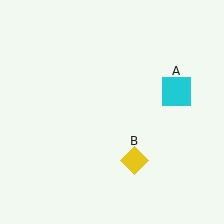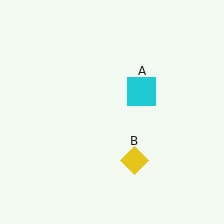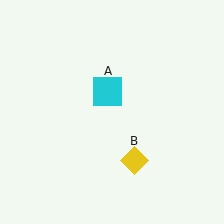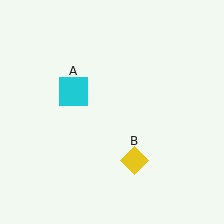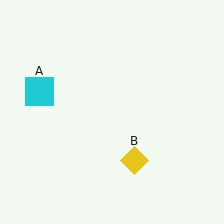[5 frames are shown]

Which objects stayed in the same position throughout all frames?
Yellow diamond (object B) remained stationary.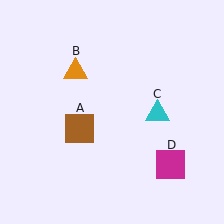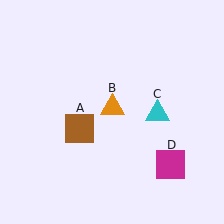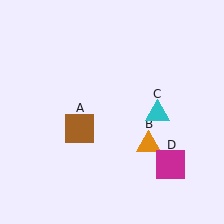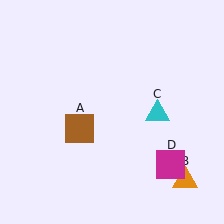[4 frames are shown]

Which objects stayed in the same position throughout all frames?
Brown square (object A) and cyan triangle (object C) and magenta square (object D) remained stationary.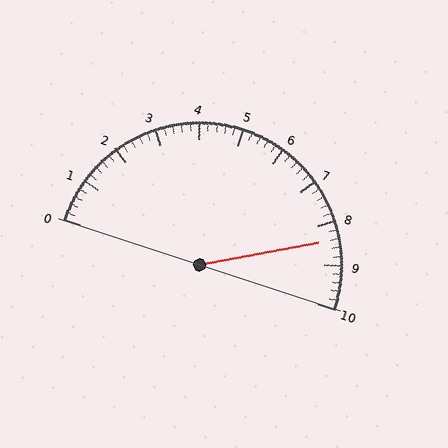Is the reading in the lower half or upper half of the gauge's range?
The reading is in the upper half of the range (0 to 10).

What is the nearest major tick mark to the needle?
The nearest major tick mark is 8.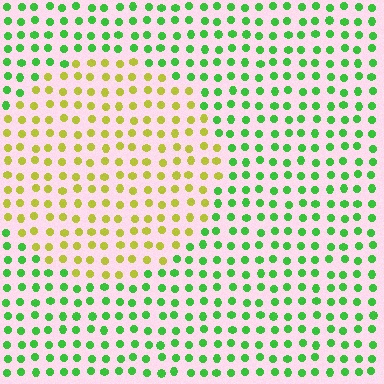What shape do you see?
I see a circle.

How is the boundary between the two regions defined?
The boundary is defined purely by a slight shift in hue (about 55 degrees). Spacing, size, and orientation are identical on both sides.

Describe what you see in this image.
The image is filled with small green elements in a uniform arrangement. A circle-shaped region is visible where the elements are tinted to a slightly different hue, forming a subtle color boundary.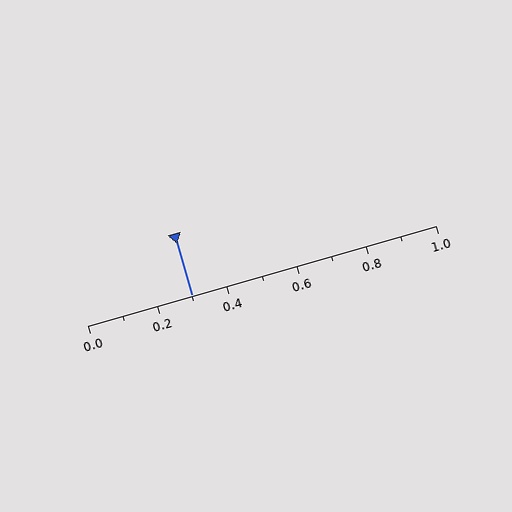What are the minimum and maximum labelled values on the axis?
The axis runs from 0.0 to 1.0.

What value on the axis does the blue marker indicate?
The marker indicates approximately 0.3.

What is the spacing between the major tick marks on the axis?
The major ticks are spaced 0.2 apart.